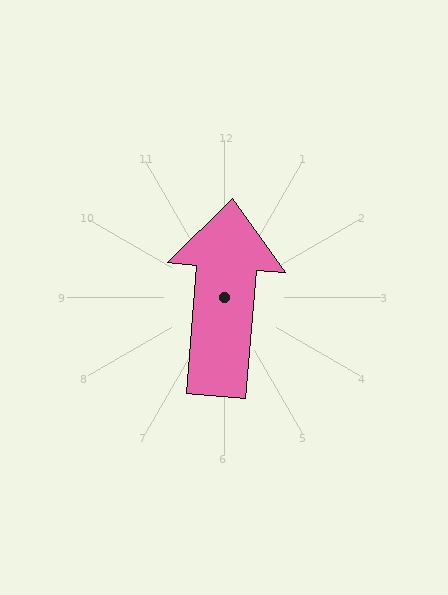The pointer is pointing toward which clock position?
Roughly 12 o'clock.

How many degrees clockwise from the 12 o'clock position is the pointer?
Approximately 5 degrees.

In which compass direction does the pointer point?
North.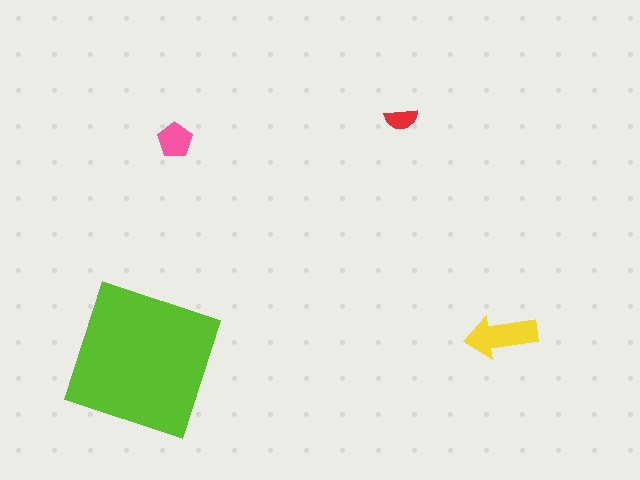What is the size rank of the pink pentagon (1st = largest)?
3rd.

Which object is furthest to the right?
The yellow arrow is rightmost.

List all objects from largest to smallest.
The lime square, the yellow arrow, the pink pentagon, the red semicircle.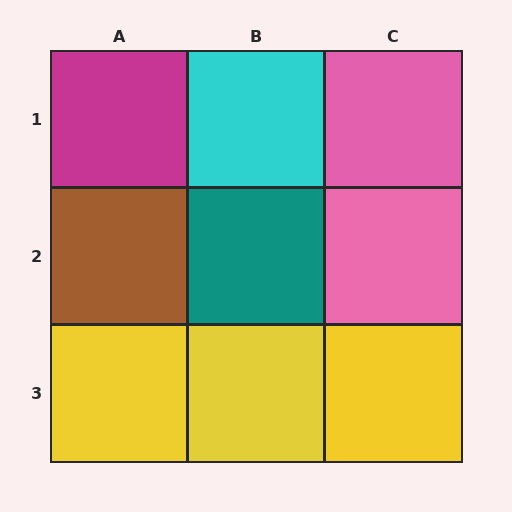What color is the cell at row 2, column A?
Brown.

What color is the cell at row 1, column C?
Pink.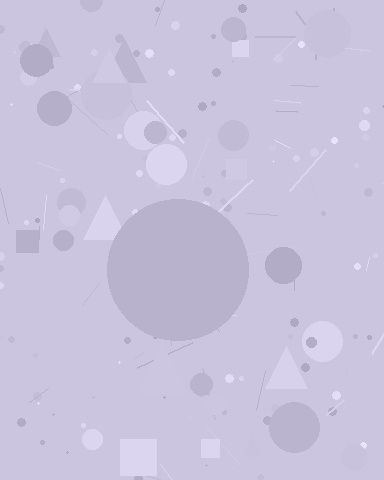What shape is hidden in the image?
A circle is hidden in the image.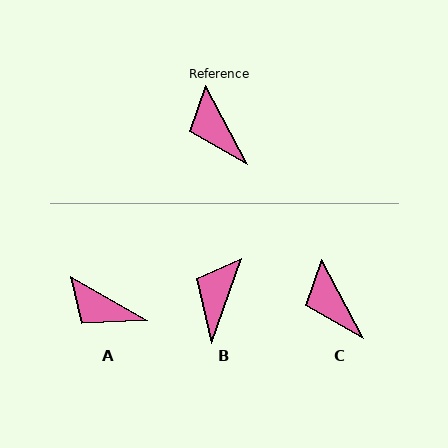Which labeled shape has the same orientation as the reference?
C.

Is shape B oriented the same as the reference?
No, it is off by about 47 degrees.